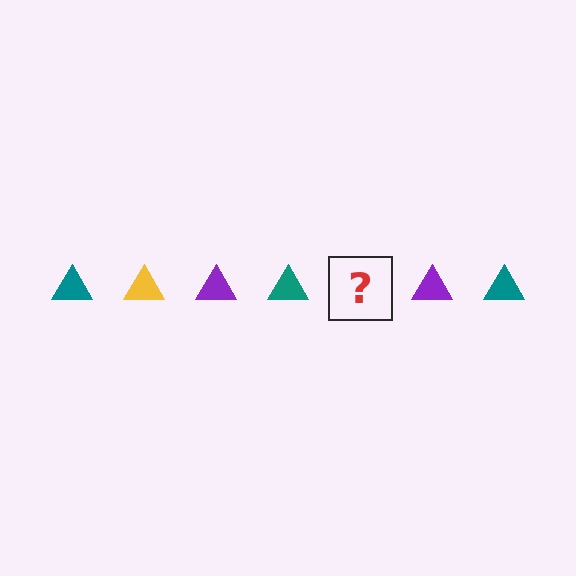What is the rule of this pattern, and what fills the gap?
The rule is that the pattern cycles through teal, yellow, purple triangles. The gap should be filled with a yellow triangle.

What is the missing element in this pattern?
The missing element is a yellow triangle.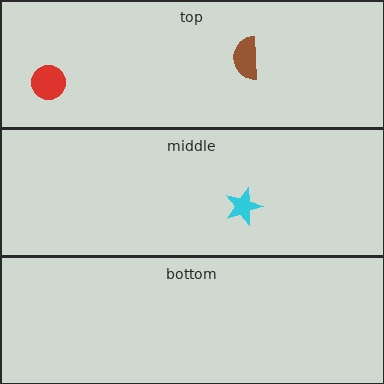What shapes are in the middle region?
The cyan star.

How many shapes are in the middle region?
1.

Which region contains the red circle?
The top region.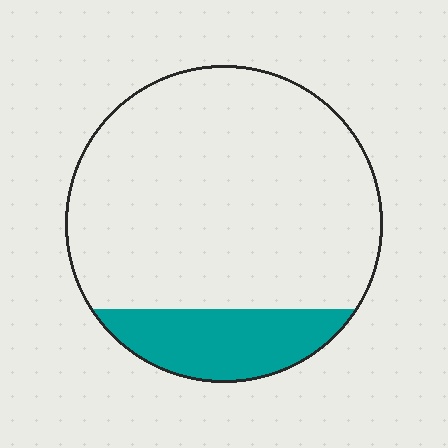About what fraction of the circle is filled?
About one sixth (1/6).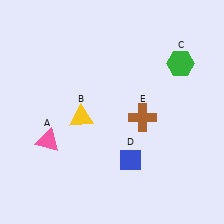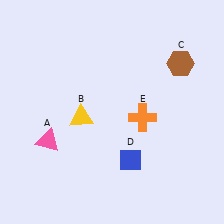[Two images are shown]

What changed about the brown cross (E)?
In Image 1, E is brown. In Image 2, it changed to orange.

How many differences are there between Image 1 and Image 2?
There are 2 differences between the two images.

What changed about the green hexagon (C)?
In Image 1, C is green. In Image 2, it changed to brown.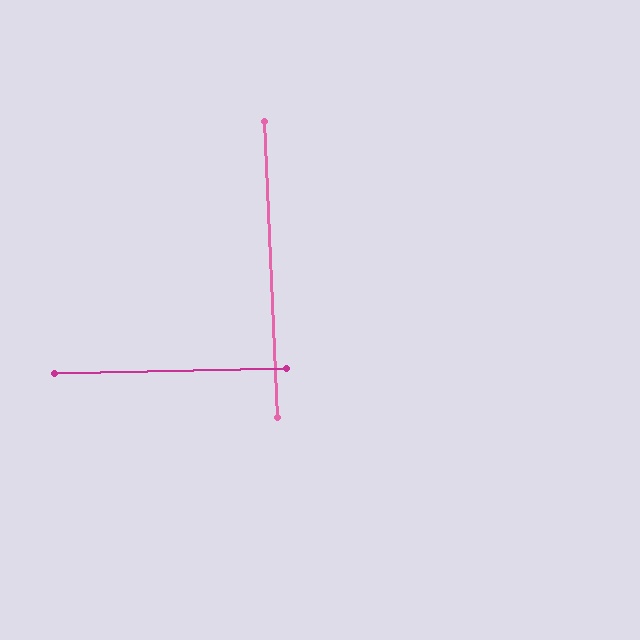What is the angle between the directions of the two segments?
Approximately 89 degrees.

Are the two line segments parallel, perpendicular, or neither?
Perpendicular — they meet at approximately 89°.